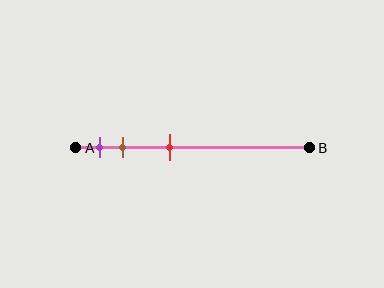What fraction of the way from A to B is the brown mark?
The brown mark is approximately 20% (0.2) of the way from A to B.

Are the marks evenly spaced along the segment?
No, the marks are not evenly spaced.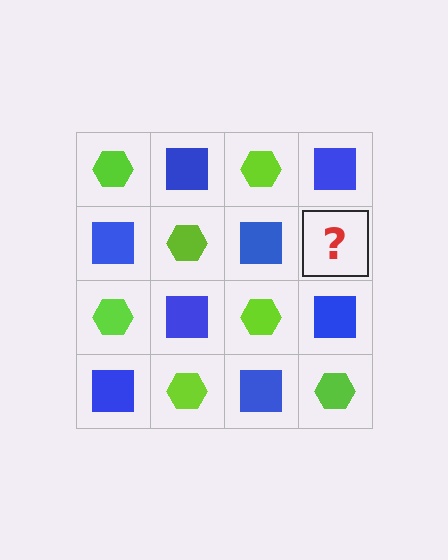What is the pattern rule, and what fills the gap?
The rule is that it alternates lime hexagon and blue square in a checkerboard pattern. The gap should be filled with a lime hexagon.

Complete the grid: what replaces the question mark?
The question mark should be replaced with a lime hexagon.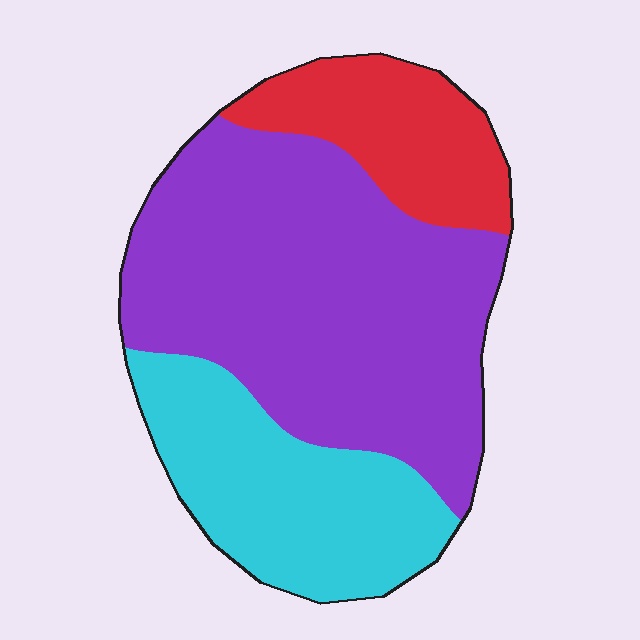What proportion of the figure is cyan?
Cyan covers around 25% of the figure.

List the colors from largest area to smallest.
From largest to smallest: purple, cyan, red.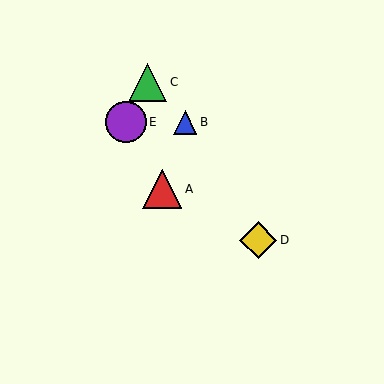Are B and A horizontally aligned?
No, B is at y≈122 and A is at y≈189.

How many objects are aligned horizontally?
2 objects (B, E) are aligned horizontally.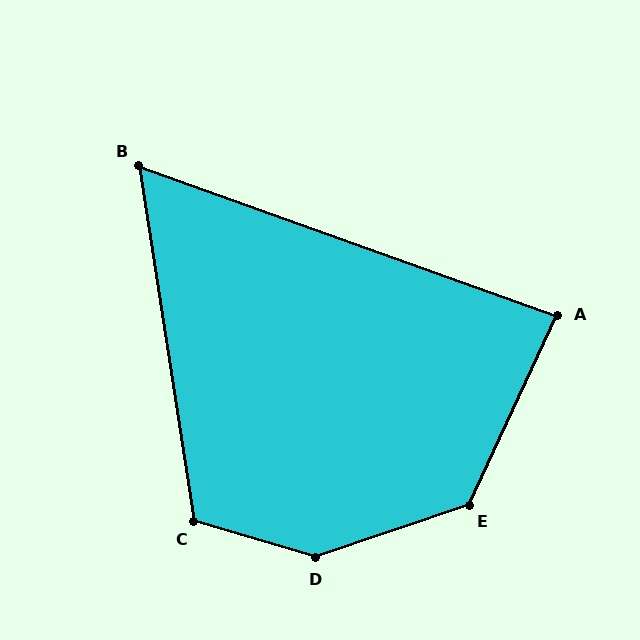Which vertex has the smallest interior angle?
B, at approximately 62 degrees.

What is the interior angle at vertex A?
Approximately 85 degrees (acute).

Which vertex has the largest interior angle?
D, at approximately 144 degrees.